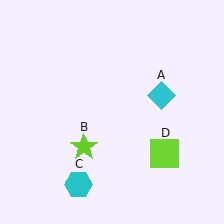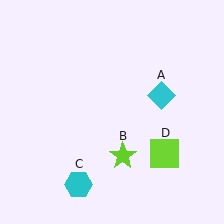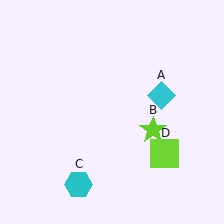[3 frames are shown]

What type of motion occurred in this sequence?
The lime star (object B) rotated counterclockwise around the center of the scene.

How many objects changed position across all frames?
1 object changed position: lime star (object B).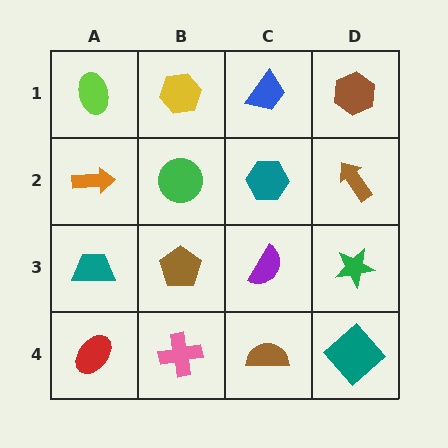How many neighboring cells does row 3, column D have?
3.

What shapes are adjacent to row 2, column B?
A yellow hexagon (row 1, column B), a brown pentagon (row 3, column B), an orange arrow (row 2, column A), a teal hexagon (row 2, column C).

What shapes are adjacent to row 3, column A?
An orange arrow (row 2, column A), a red ellipse (row 4, column A), a brown pentagon (row 3, column B).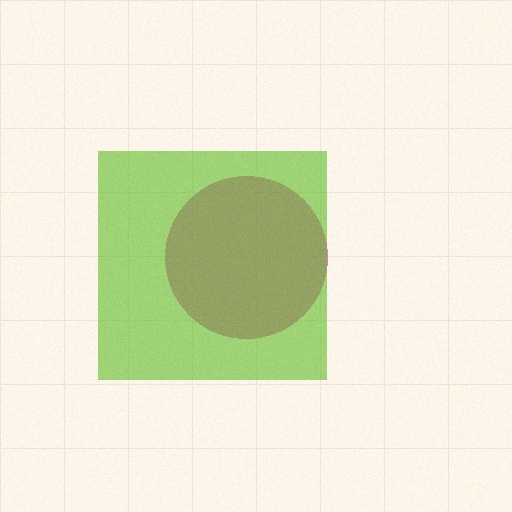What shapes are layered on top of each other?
The layered shapes are: a magenta circle, a lime square.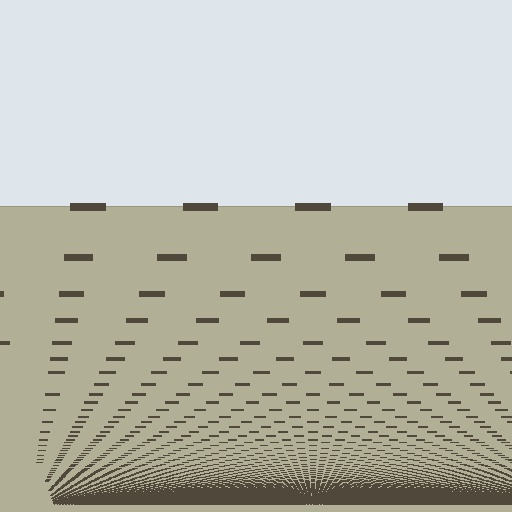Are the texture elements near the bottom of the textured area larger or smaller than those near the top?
Smaller. The gradient is inverted — elements near the bottom are smaller and denser.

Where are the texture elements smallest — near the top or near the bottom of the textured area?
Near the bottom.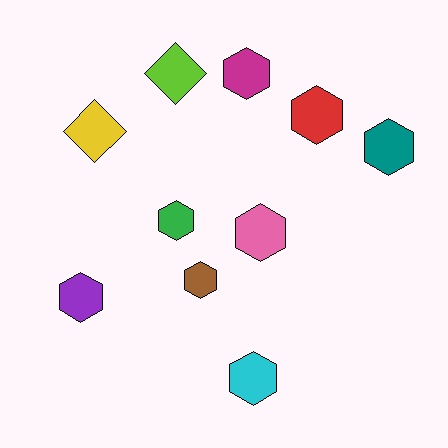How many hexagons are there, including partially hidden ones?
There are 8 hexagons.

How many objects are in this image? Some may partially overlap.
There are 10 objects.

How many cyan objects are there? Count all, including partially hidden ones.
There is 1 cyan object.